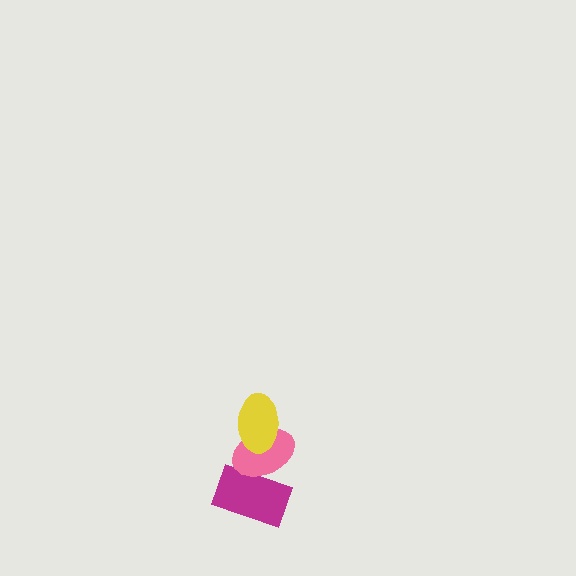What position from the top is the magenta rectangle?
The magenta rectangle is 3rd from the top.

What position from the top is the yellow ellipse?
The yellow ellipse is 1st from the top.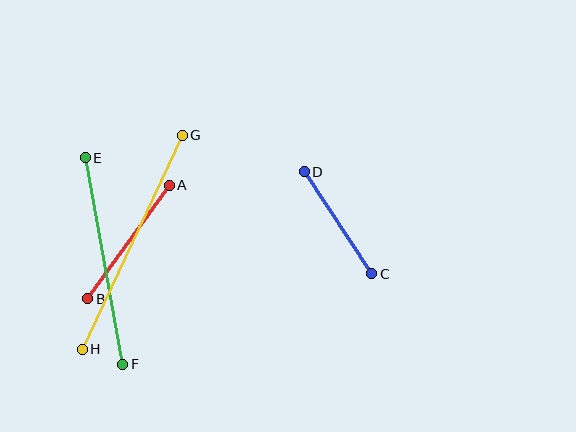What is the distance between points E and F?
The distance is approximately 210 pixels.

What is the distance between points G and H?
The distance is approximately 236 pixels.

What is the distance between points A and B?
The distance is approximately 140 pixels.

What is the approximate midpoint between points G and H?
The midpoint is at approximately (132, 242) pixels.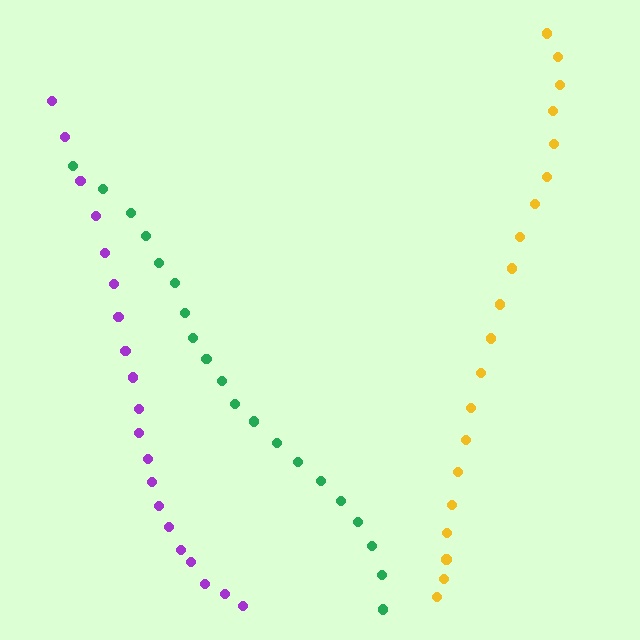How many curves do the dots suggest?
There are 3 distinct paths.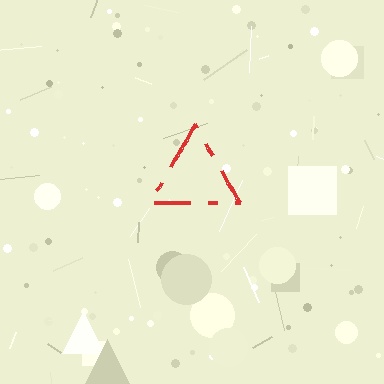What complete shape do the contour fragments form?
The contour fragments form a triangle.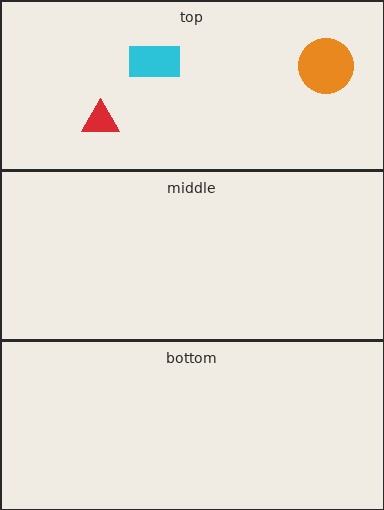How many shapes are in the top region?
3.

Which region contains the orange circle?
The top region.